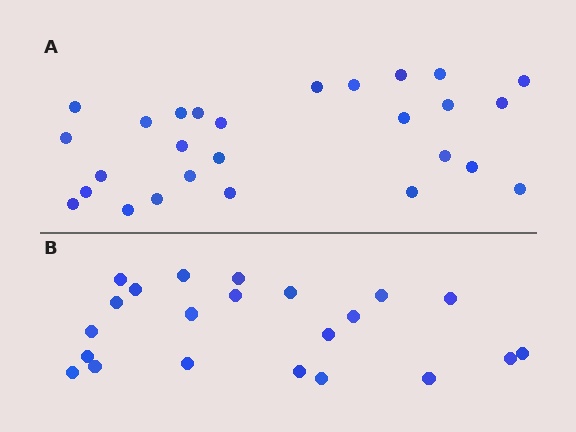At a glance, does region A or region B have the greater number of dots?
Region A (the top region) has more dots.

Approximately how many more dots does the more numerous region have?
Region A has about 5 more dots than region B.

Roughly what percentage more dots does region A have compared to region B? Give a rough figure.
About 25% more.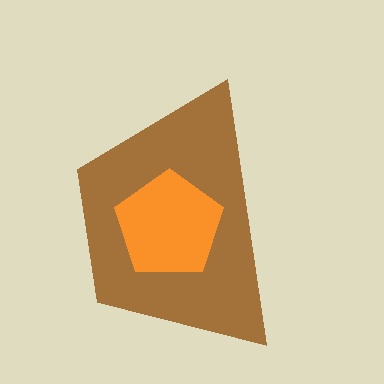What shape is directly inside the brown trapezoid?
The orange pentagon.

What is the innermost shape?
The orange pentagon.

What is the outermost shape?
The brown trapezoid.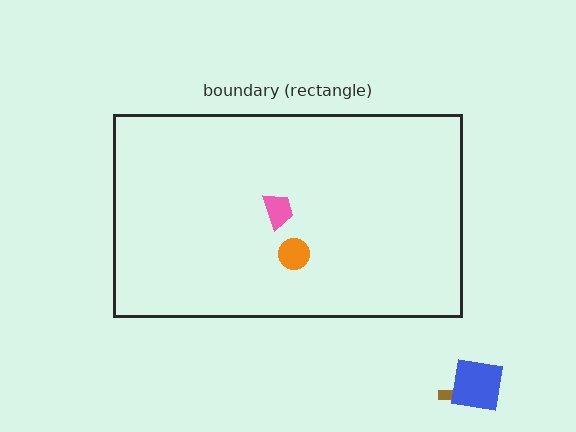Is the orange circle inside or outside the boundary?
Inside.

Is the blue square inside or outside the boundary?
Outside.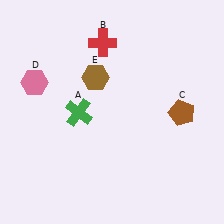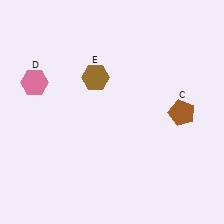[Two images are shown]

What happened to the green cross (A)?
The green cross (A) was removed in Image 2. It was in the bottom-left area of Image 1.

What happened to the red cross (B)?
The red cross (B) was removed in Image 2. It was in the top-left area of Image 1.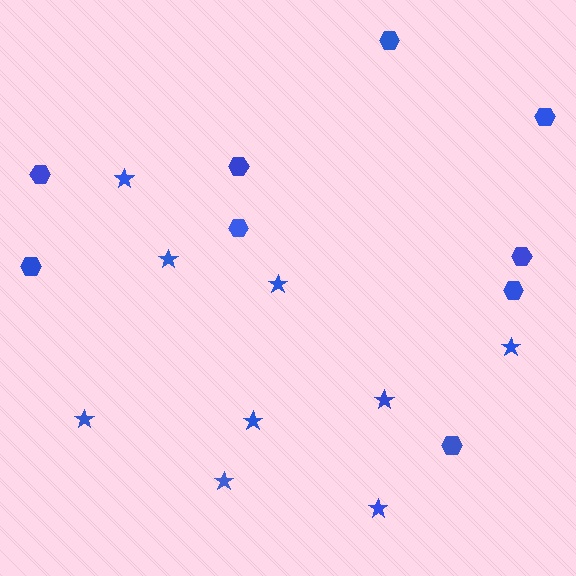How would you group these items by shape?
There are 2 groups: one group of hexagons (9) and one group of stars (9).